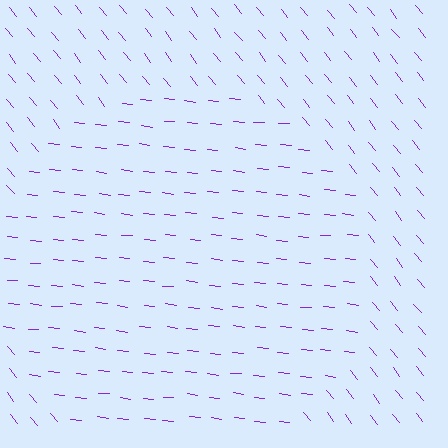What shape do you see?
I see a circle.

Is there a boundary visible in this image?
Yes, there is a texture boundary formed by a change in line orientation.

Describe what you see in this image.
The image is filled with small purple line segments. A circle region in the image has lines oriented differently from the surrounding lines, creating a visible texture boundary.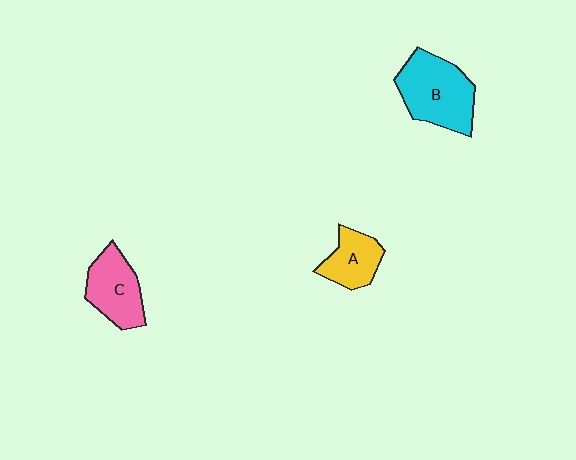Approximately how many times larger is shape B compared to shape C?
Approximately 1.3 times.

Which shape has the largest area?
Shape B (cyan).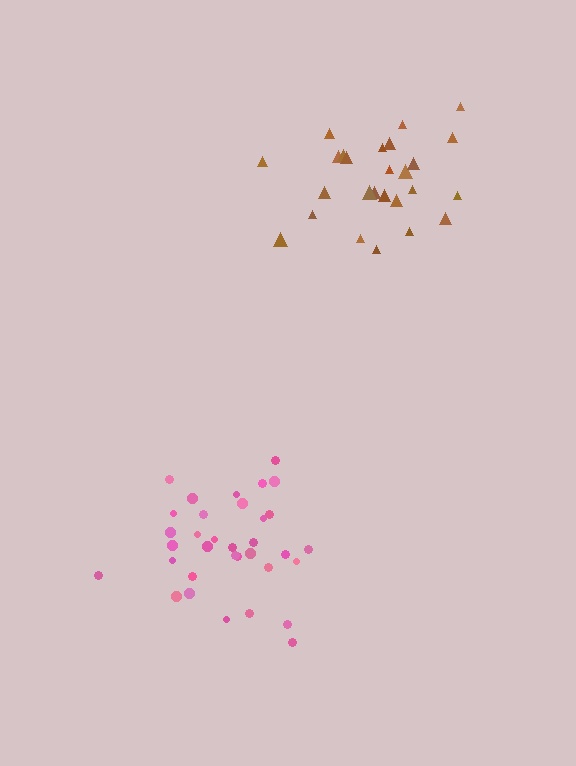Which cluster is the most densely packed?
Pink.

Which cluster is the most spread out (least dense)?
Brown.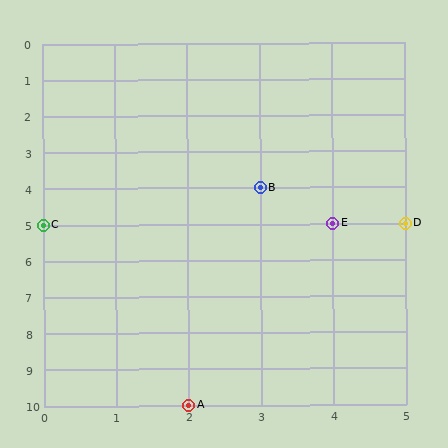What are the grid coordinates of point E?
Point E is at grid coordinates (4, 5).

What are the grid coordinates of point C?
Point C is at grid coordinates (0, 5).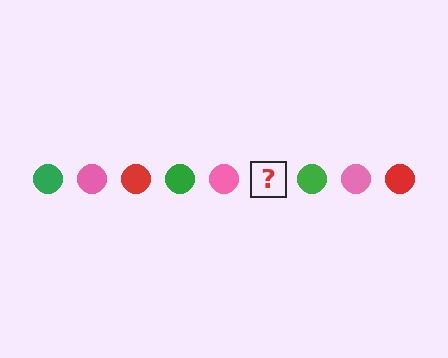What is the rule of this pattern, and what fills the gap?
The rule is that the pattern cycles through green, pink, red circles. The gap should be filled with a red circle.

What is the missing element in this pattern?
The missing element is a red circle.